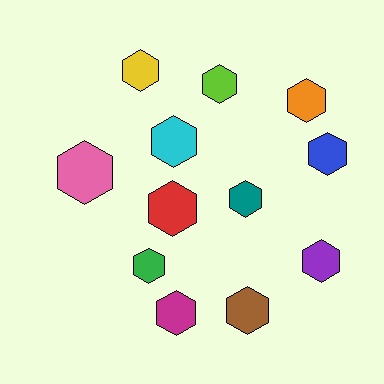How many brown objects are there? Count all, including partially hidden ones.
There is 1 brown object.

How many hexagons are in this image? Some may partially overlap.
There are 12 hexagons.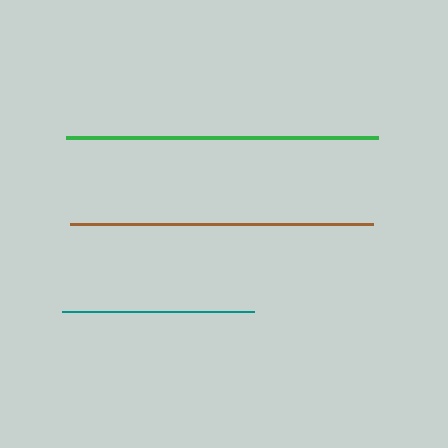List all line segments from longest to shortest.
From longest to shortest: green, brown, teal.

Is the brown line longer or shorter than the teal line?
The brown line is longer than the teal line.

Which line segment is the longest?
The green line is the longest at approximately 312 pixels.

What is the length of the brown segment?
The brown segment is approximately 303 pixels long.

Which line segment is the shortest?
The teal line is the shortest at approximately 192 pixels.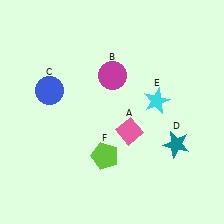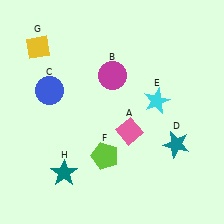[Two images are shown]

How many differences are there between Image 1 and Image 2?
There are 2 differences between the two images.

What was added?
A yellow diamond (G), a teal star (H) were added in Image 2.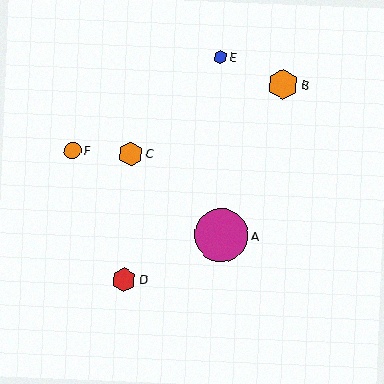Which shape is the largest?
The magenta circle (labeled A) is the largest.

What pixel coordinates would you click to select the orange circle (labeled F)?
Click at (73, 151) to select the orange circle F.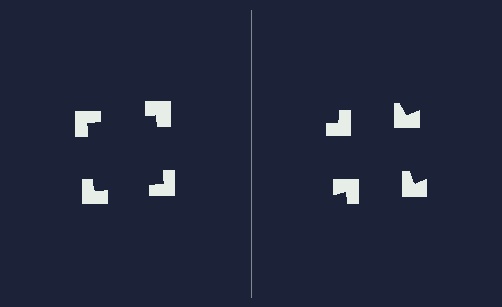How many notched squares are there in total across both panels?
8 — 4 on each side.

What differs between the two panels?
The notched squares are positioned identically on both sides; only the wedge orientations differ. On the left they align to a square; on the right they are misaligned.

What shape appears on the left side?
An illusory square.